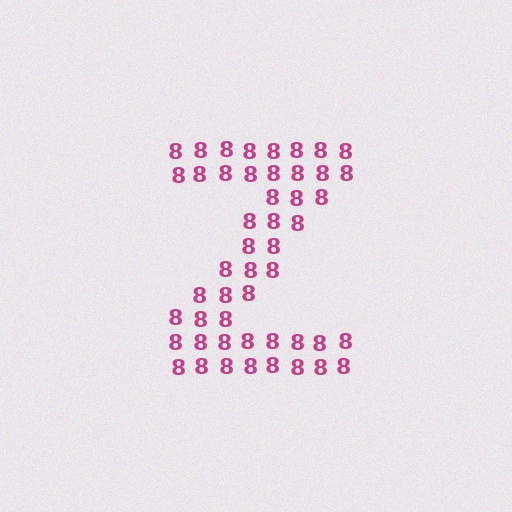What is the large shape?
The large shape is the letter Z.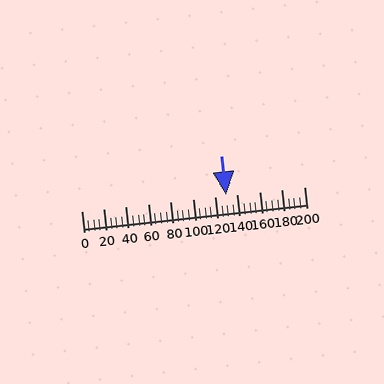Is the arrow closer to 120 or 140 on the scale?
The arrow is closer to 140.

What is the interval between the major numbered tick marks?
The major tick marks are spaced 20 units apart.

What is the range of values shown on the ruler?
The ruler shows values from 0 to 200.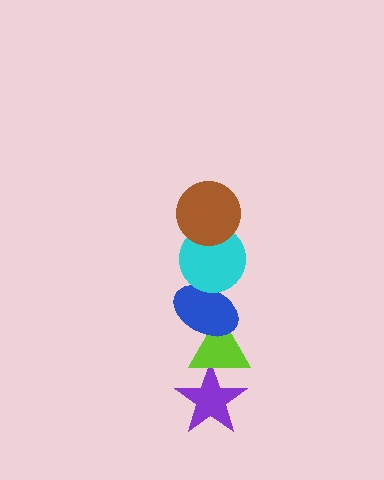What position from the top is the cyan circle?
The cyan circle is 2nd from the top.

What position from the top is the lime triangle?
The lime triangle is 4th from the top.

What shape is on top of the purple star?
The lime triangle is on top of the purple star.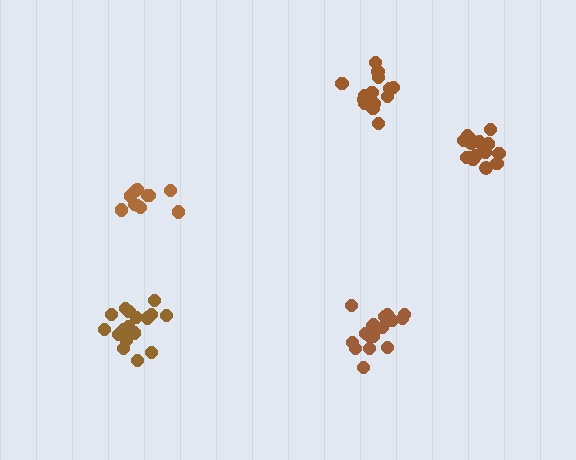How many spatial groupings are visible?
There are 5 spatial groupings.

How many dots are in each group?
Group 1: 17 dots, Group 2: 11 dots, Group 3: 14 dots, Group 4: 17 dots, Group 5: 17 dots (76 total).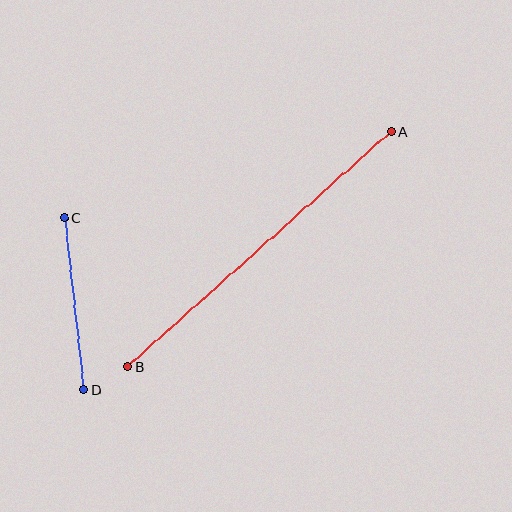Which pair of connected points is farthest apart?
Points A and B are farthest apart.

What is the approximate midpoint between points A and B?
The midpoint is at approximately (259, 249) pixels.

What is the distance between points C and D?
The distance is approximately 173 pixels.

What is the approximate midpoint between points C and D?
The midpoint is at approximately (74, 304) pixels.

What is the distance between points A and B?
The distance is approximately 353 pixels.